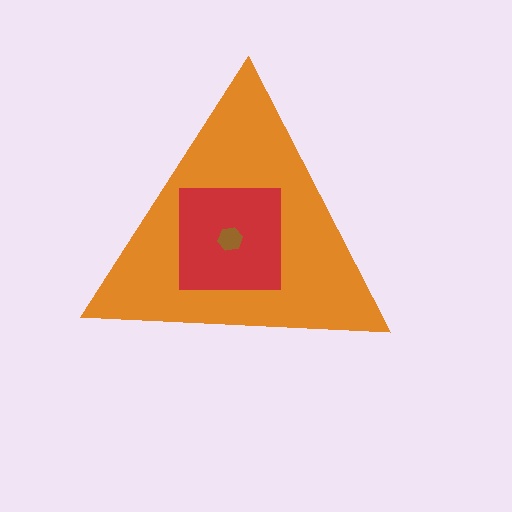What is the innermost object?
The brown hexagon.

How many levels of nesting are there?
3.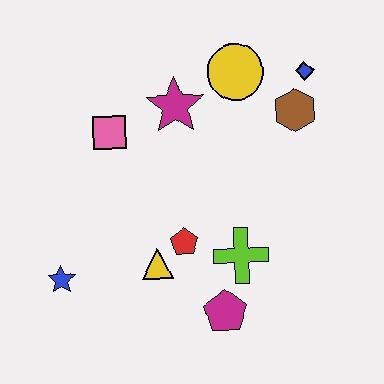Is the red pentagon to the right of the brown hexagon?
No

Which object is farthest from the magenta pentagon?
The blue diamond is farthest from the magenta pentagon.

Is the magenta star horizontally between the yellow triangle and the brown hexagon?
Yes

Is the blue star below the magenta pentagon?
No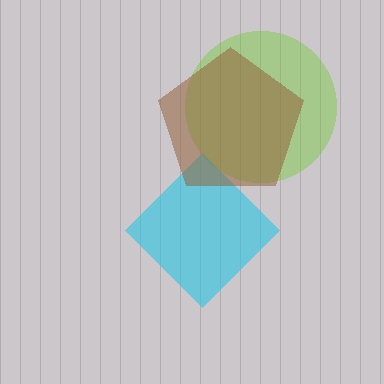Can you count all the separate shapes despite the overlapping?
Yes, there are 3 separate shapes.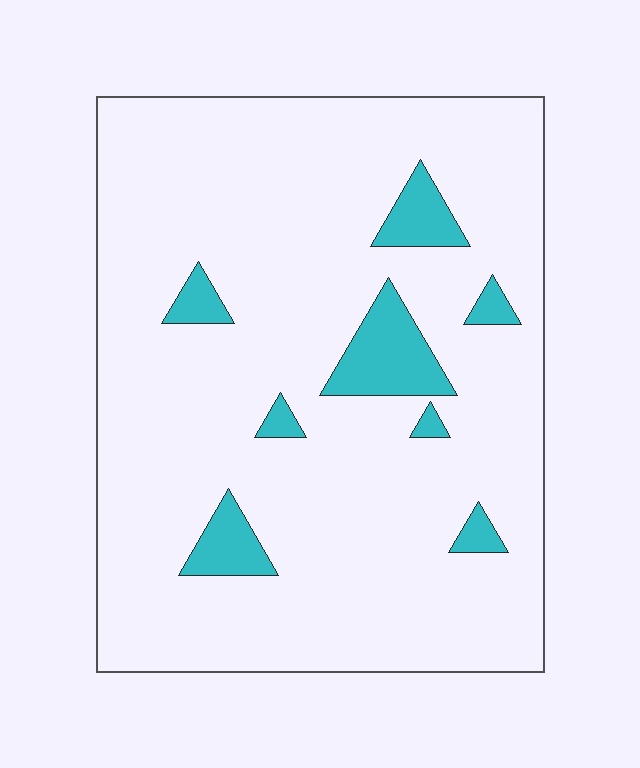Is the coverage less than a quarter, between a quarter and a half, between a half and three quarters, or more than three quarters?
Less than a quarter.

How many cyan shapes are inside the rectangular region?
8.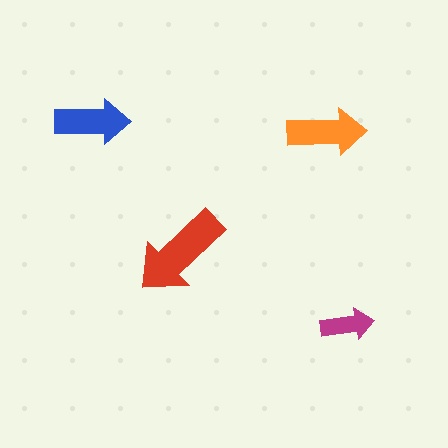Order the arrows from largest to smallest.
the red one, the orange one, the blue one, the magenta one.